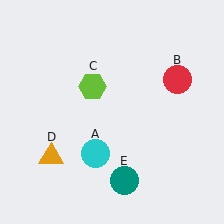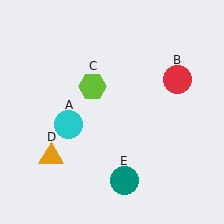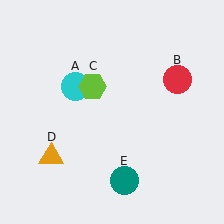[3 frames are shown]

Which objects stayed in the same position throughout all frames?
Red circle (object B) and lime hexagon (object C) and orange triangle (object D) and teal circle (object E) remained stationary.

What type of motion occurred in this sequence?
The cyan circle (object A) rotated clockwise around the center of the scene.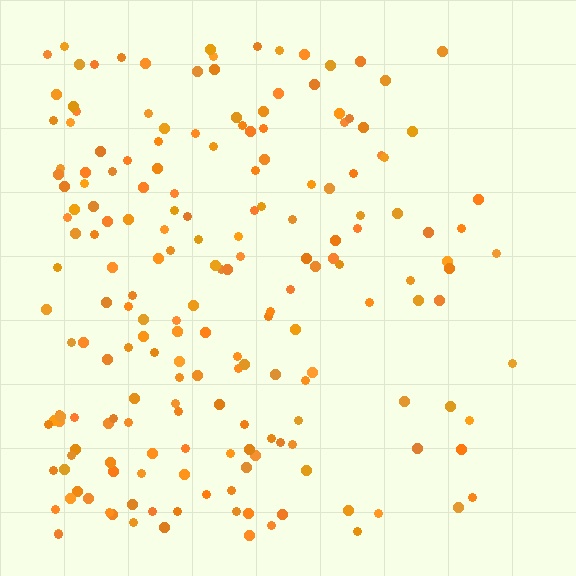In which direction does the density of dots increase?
From right to left, with the left side densest.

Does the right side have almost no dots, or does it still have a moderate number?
Still a moderate number, just noticeably fewer than the left.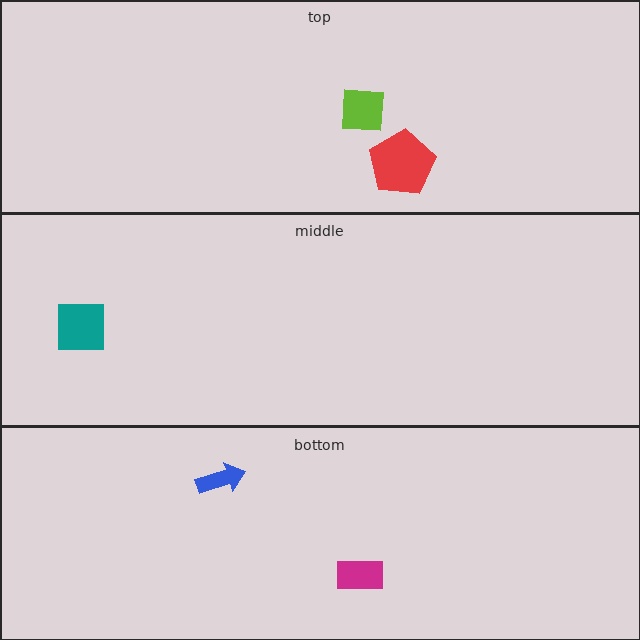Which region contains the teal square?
The middle region.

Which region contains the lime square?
The top region.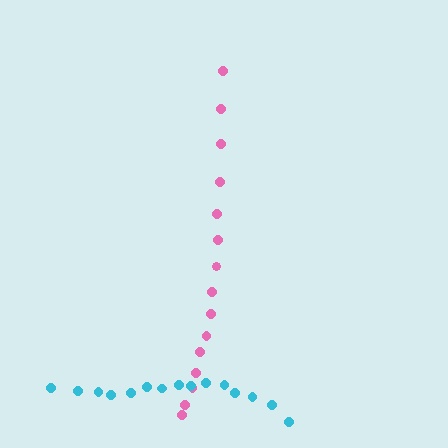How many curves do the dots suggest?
There are 2 distinct paths.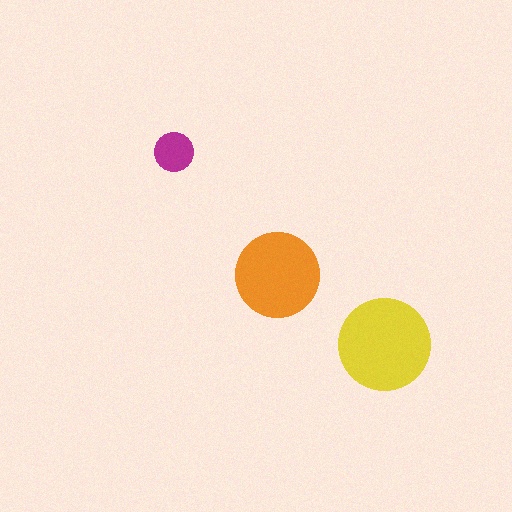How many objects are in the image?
There are 3 objects in the image.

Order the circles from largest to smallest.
the yellow one, the orange one, the magenta one.